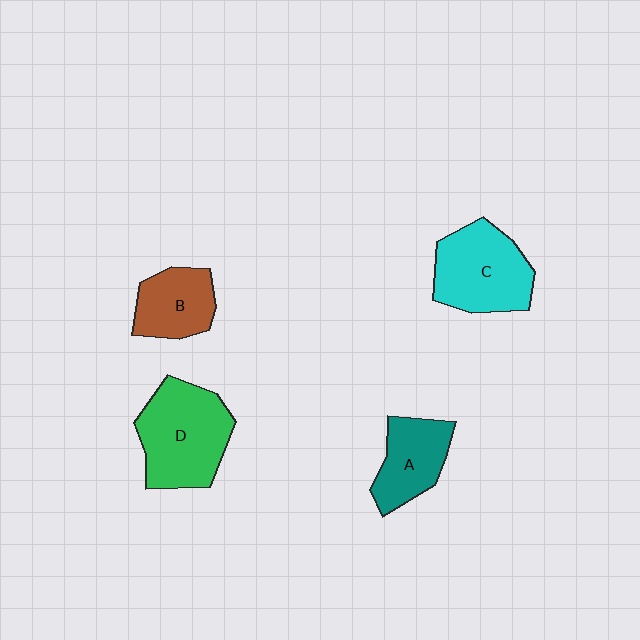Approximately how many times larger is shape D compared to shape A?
Approximately 1.5 times.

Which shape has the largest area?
Shape D (green).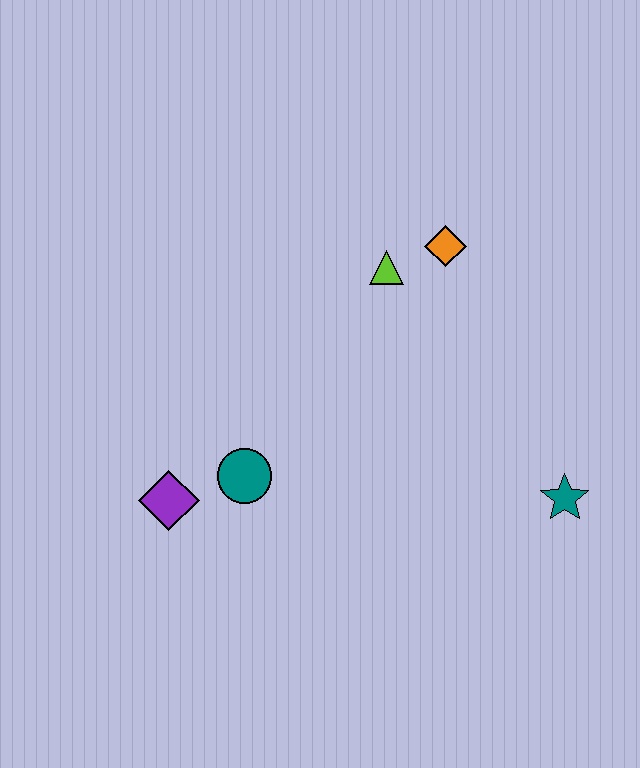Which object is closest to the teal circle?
The purple diamond is closest to the teal circle.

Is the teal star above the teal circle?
No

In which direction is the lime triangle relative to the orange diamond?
The lime triangle is to the left of the orange diamond.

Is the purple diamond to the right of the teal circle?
No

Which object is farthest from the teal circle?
The teal star is farthest from the teal circle.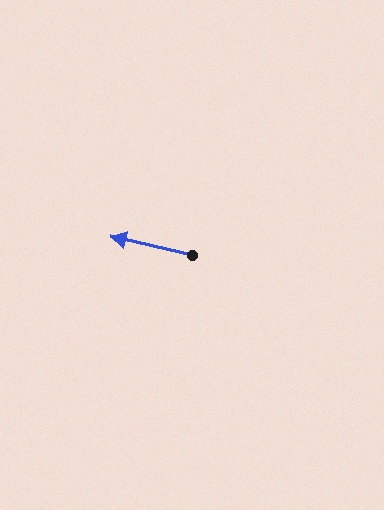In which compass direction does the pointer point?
West.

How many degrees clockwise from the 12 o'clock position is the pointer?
Approximately 283 degrees.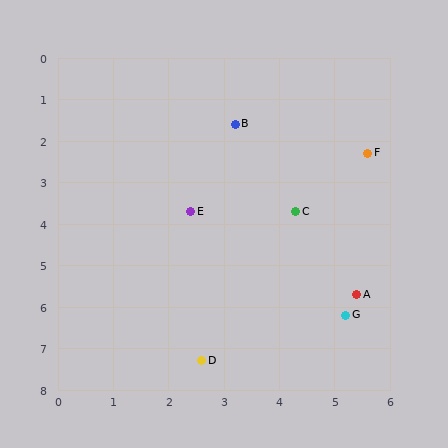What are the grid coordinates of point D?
Point D is at approximately (2.6, 7.3).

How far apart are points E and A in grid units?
Points E and A are about 3.6 grid units apart.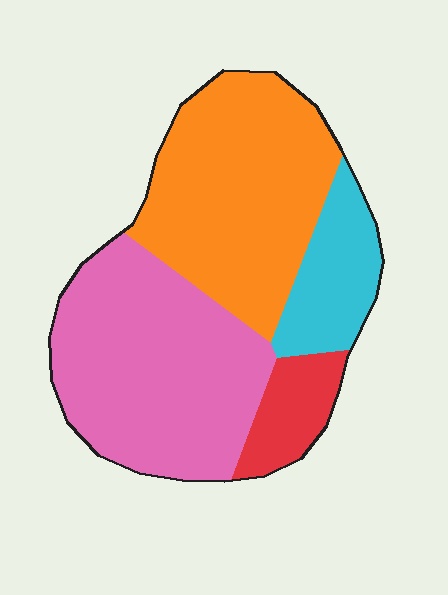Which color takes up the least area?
Red, at roughly 10%.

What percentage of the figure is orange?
Orange covers roughly 35% of the figure.